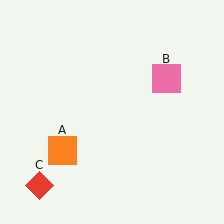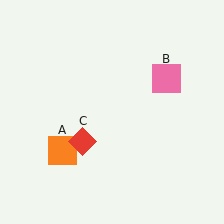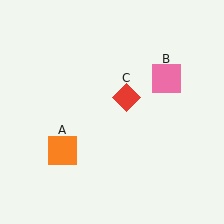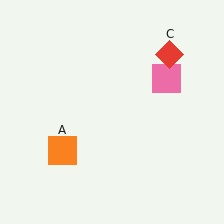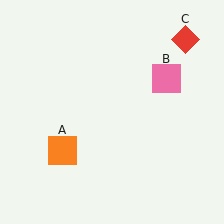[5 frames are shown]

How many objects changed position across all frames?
1 object changed position: red diamond (object C).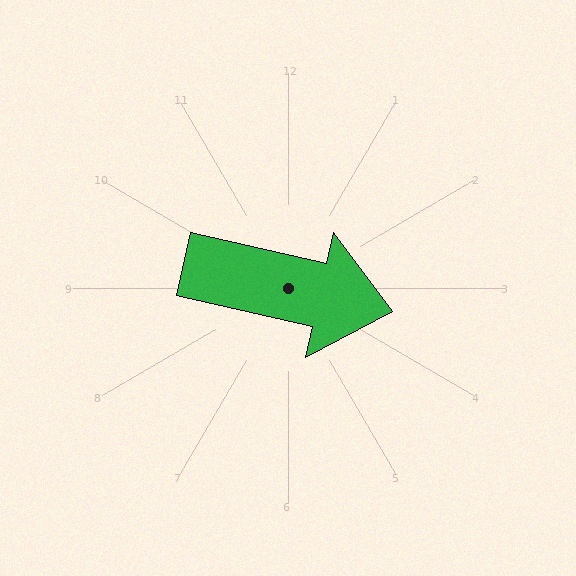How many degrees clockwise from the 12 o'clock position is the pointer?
Approximately 103 degrees.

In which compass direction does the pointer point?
East.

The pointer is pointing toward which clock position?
Roughly 3 o'clock.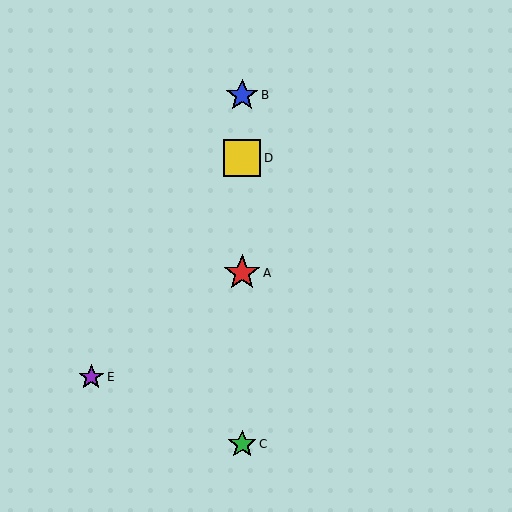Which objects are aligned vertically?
Objects A, B, C, D are aligned vertically.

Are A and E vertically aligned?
No, A is at x≈242 and E is at x≈91.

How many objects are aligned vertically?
4 objects (A, B, C, D) are aligned vertically.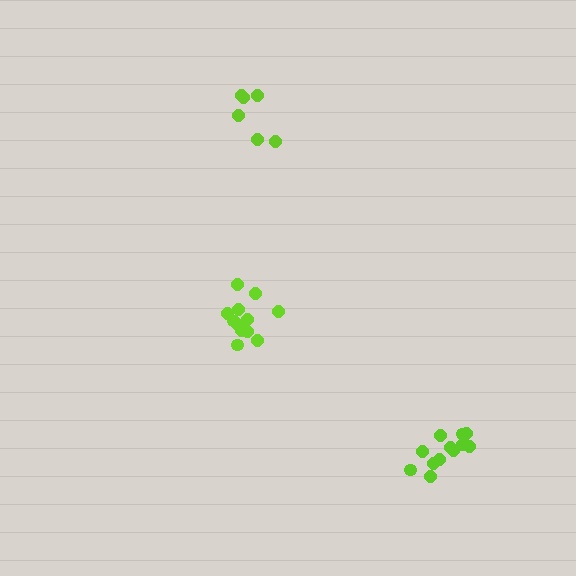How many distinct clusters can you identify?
There are 3 distinct clusters.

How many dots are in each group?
Group 1: 6 dots, Group 2: 12 dots, Group 3: 12 dots (30 total).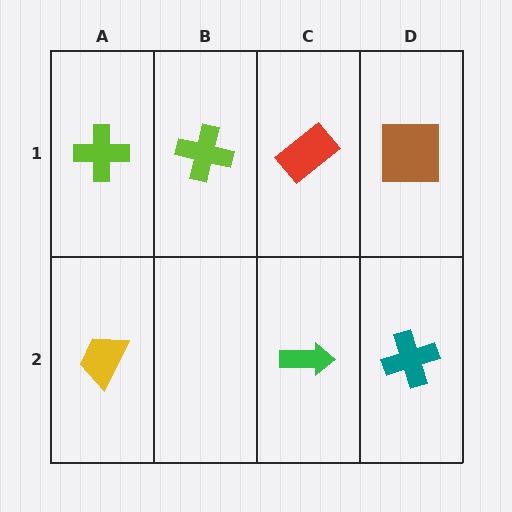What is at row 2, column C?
A green arrow.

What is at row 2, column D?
A teal cross.